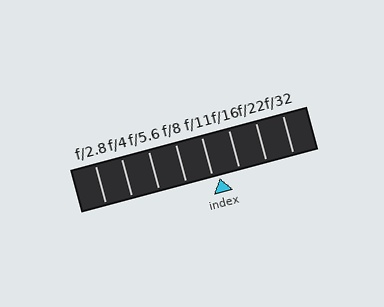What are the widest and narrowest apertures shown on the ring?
The widest aperture shown is f/2.8 and the narrowest is f/32.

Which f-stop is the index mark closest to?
The index mark is closest to f/11.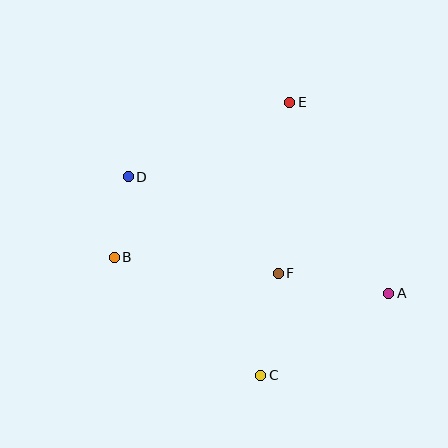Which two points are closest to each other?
Points B and D are closest to each other.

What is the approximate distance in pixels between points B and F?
The distance between B and F is approximately 165 pixels.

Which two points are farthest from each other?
Points A and D are farthest from each other.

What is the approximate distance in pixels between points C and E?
The distance between C and E is approximately 274 pixels.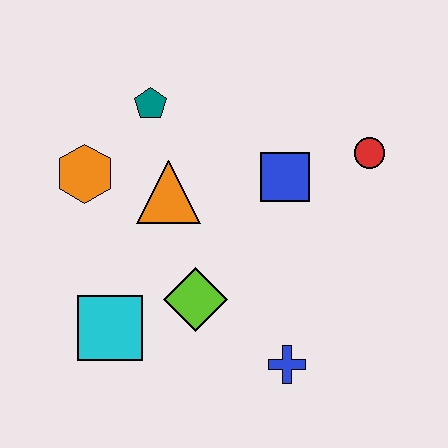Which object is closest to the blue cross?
The lime diamond is closest to the blue cross.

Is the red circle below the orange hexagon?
No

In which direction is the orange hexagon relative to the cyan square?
The orange hexagon is above the cyan square.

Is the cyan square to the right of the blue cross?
No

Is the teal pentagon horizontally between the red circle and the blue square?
No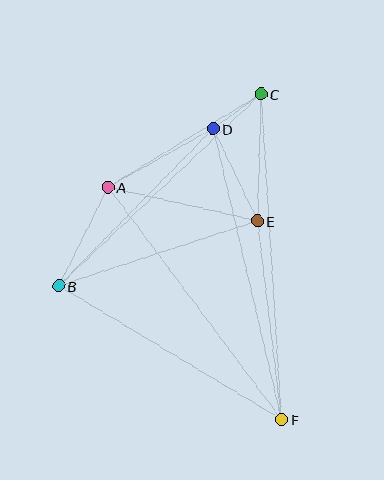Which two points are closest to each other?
Points C and D are closest to each other.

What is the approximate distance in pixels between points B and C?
The distance between B and C is approximately 279 pixels.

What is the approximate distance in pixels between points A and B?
The distance between A and B is approximately 110 pixels.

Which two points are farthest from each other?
Points C and F are farthest from each other.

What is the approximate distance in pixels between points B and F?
The distance between B and F is approximately 260 pixels.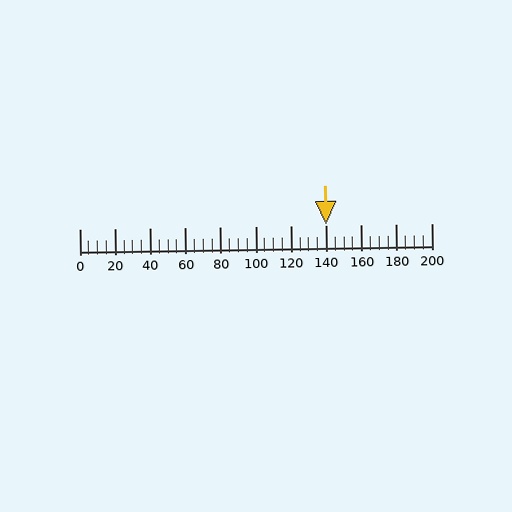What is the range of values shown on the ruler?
The ruler shows values from 0 to 200.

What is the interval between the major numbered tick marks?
The major tick marks are spaced 20 units apart.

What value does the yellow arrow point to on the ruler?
The yellow arrow points to approximately 140.